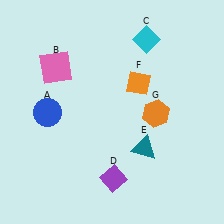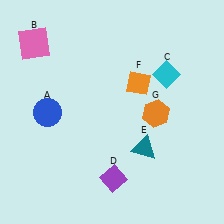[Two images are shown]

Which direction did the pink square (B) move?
The pink square (B) moved up.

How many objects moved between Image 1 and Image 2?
2 objects moved between the two images.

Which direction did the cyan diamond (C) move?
The cyan diamond (C) moved down.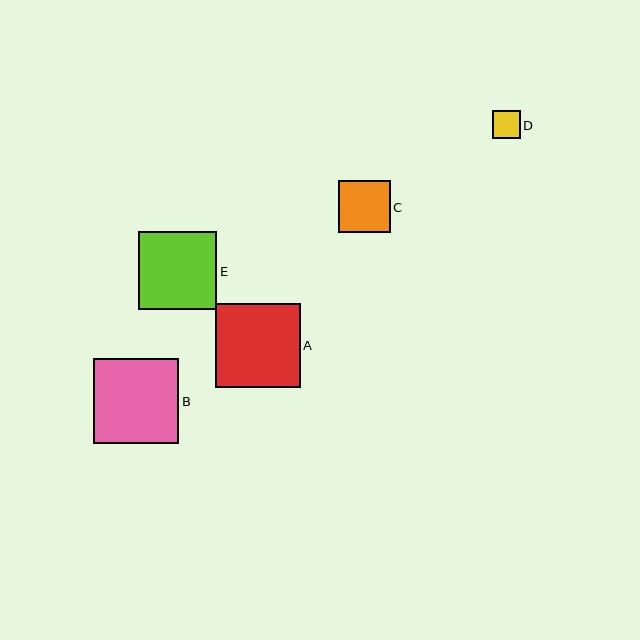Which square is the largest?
Square B is the largest with a size of approximately 85 pixels.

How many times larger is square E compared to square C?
Square E is approximately 1.5 times the size of square C.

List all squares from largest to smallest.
From largest to smallest: B, A, E, C, D.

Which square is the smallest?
Square D is the smallest with a size of approximately 27 pixels.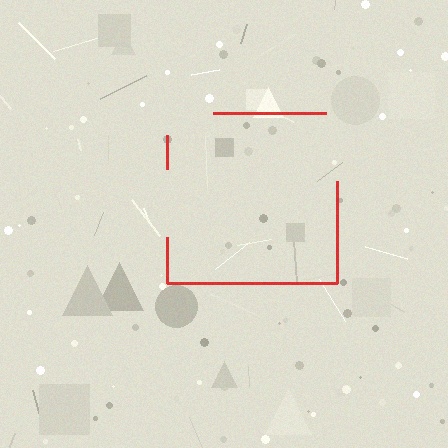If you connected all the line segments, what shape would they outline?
They would outline a square.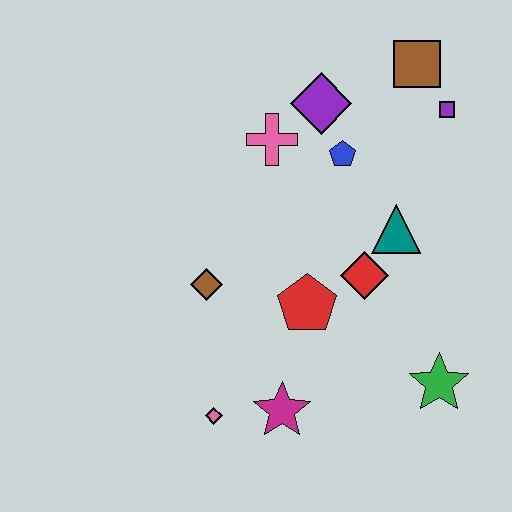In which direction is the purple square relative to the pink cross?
The purple square is to the right of the pink cross.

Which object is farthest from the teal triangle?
The pink diamond is farthest from the teal triangle.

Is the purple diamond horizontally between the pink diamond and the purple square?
Yes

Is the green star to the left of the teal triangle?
No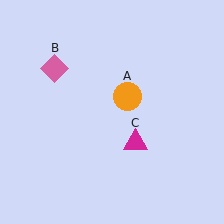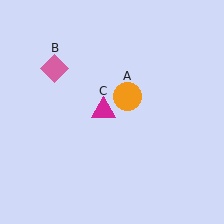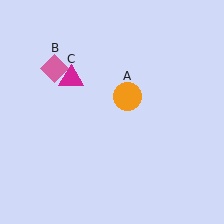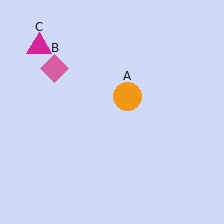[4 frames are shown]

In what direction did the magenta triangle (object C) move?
The magenta triangle (object C) moved up and to the left.